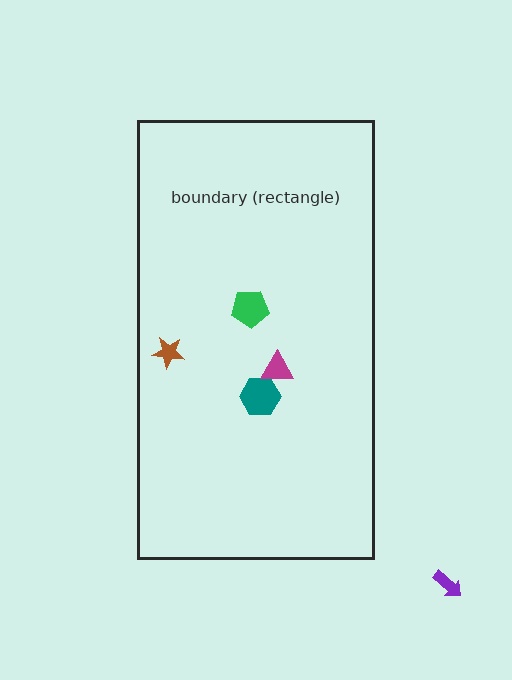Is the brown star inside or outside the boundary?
Inside.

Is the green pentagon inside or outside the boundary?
Inside.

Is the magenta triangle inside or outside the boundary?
Inside.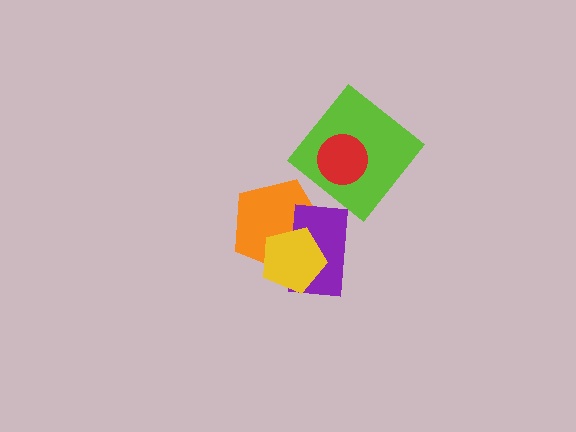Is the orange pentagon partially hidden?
Yes, it is partially covered by another shape.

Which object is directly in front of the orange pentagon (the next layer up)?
The purple rectangle is directly in front of the orange pentagon.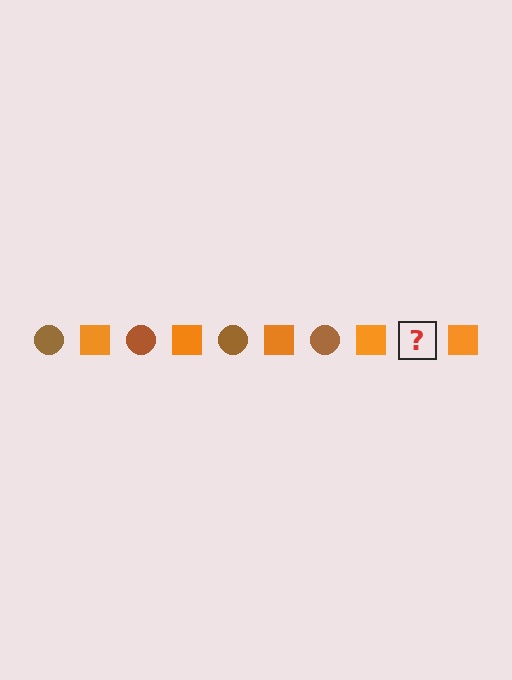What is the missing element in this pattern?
The missing element is a brown circle.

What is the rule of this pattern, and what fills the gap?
The rule is that the pattern alternates between brown circle and orange square. The gap should be filled with a brown circle.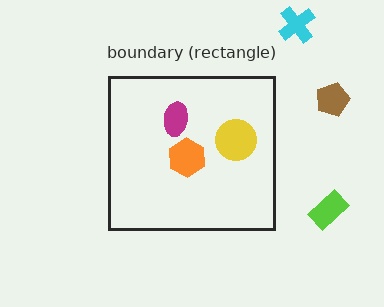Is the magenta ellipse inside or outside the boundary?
Inside.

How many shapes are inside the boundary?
3 inside, 3 outside.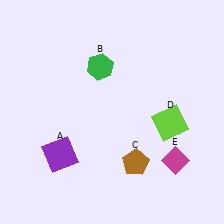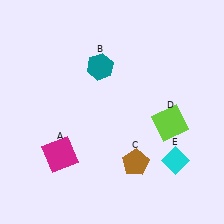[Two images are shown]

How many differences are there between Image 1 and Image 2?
There are 3 differences between the two images.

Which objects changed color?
A changed from purple to magenta. B changed from green to teal. E changed from magenta to cyan.